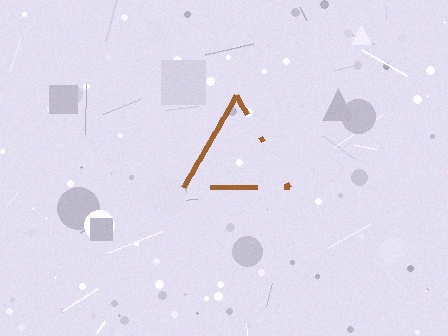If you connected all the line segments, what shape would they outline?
They would outline a triangle.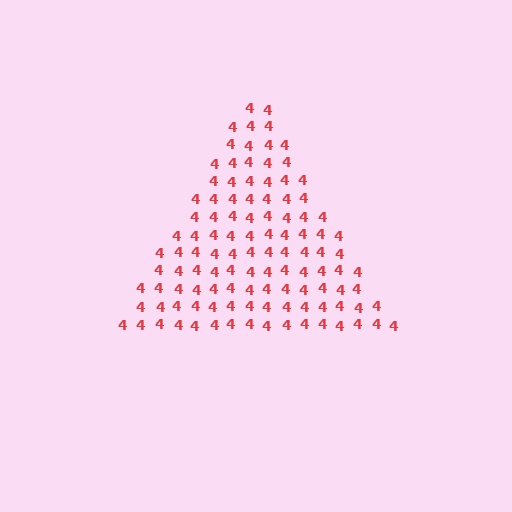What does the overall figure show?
The overall figure shows a triangle.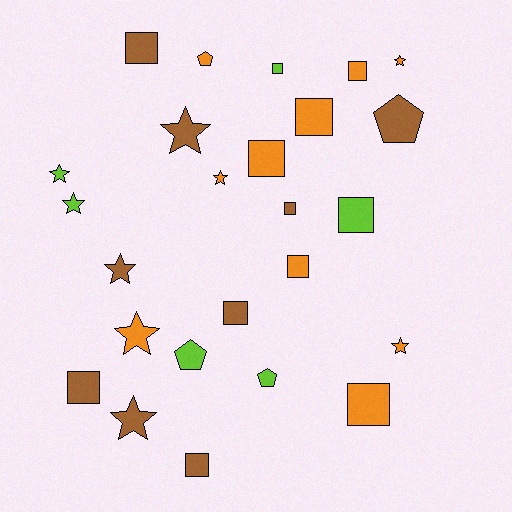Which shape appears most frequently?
Square, with 12 objects.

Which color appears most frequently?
Orange, with 10 objects.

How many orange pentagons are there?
There is 1 orange pentagon.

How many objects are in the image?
There are 25 objects.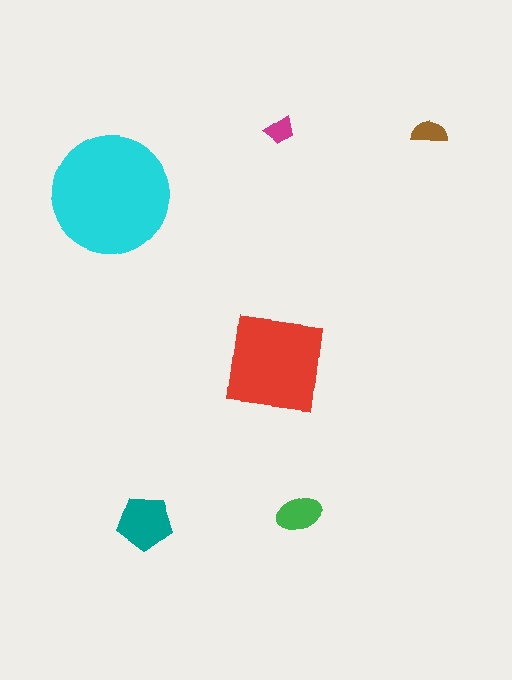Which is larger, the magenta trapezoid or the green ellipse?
The green ellipse.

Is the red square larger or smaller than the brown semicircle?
Larger.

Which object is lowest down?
The teal pentagon is bottommost.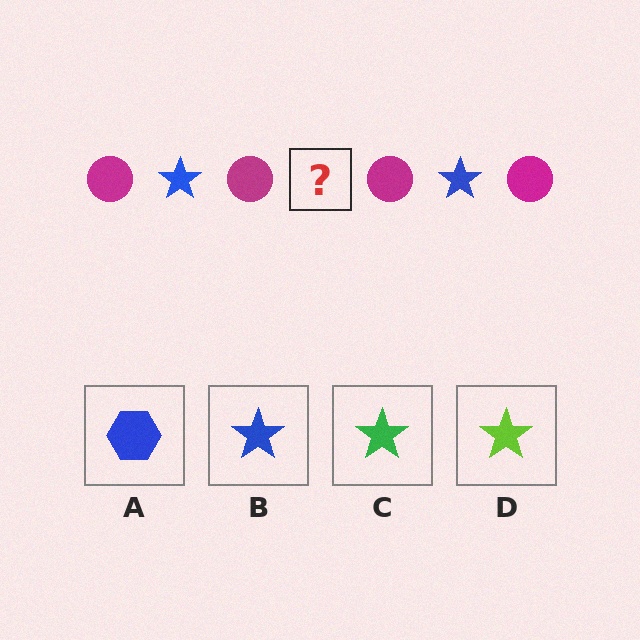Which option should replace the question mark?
Option B.